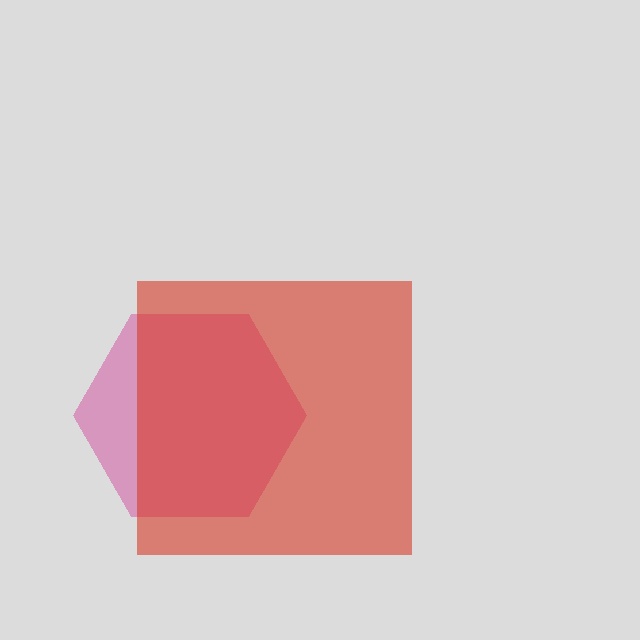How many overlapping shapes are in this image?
There are 2 overlapping shapes in the image.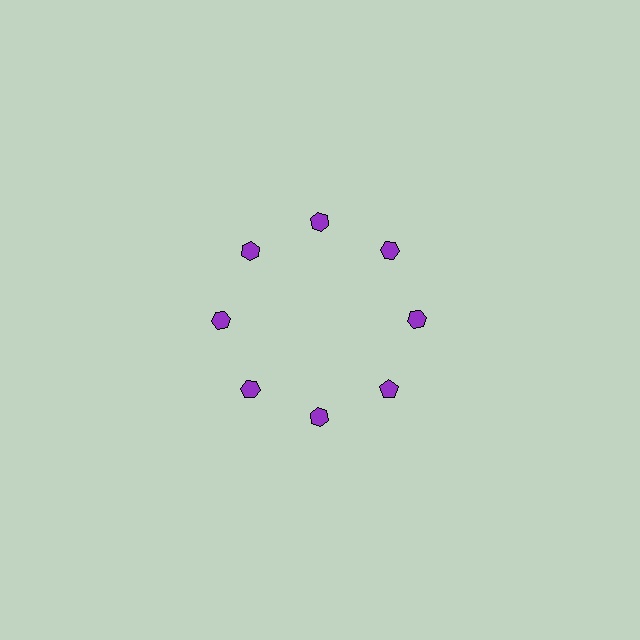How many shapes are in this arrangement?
There are 8 shapes arranged in a ring pattern.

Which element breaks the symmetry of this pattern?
The purple pentagon at roughly the 4 o'clock position breaks the symmetry. All other shapes are purple hexagons.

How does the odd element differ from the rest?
It has a different shape: pentagon instead of hexagon.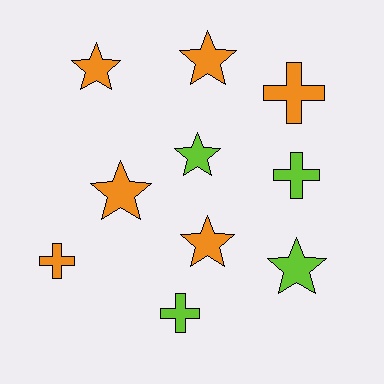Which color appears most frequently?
Orange, with 6 objects.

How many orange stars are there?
There are 4 orange stars.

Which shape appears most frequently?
Star, with 6 objects.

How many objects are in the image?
There are 10 objects.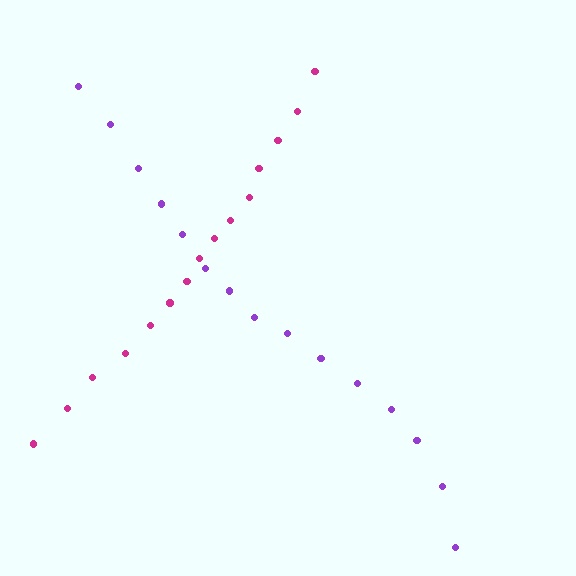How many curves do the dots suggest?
There are 2 distinct paths.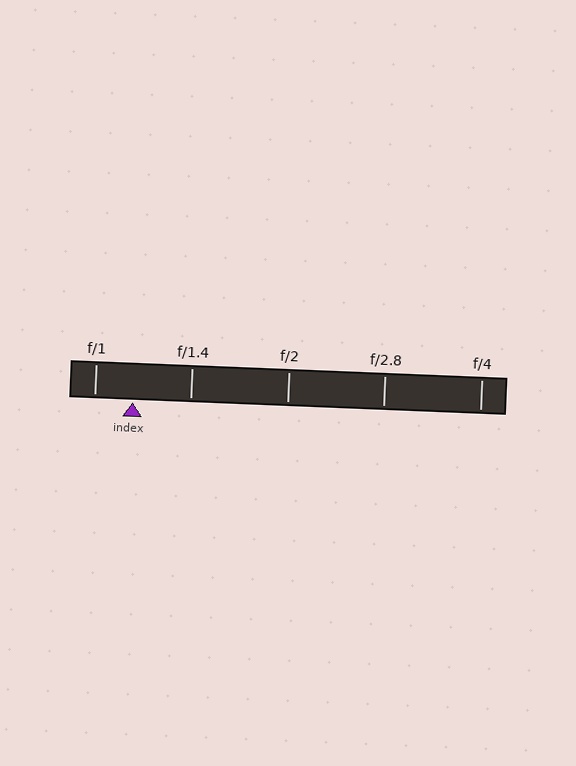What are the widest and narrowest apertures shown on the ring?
The widest aperture shown is f/1 and the narrowest is f/4.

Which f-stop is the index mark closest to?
The index mark is closest to f/1.